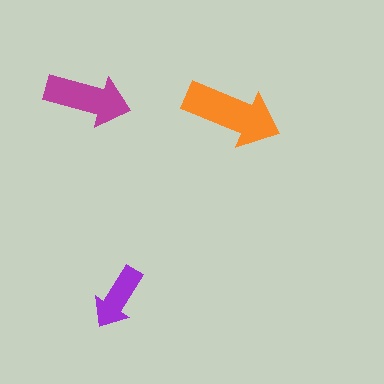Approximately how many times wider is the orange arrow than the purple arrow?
About 1.5 times wider.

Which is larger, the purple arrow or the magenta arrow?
The magenta one.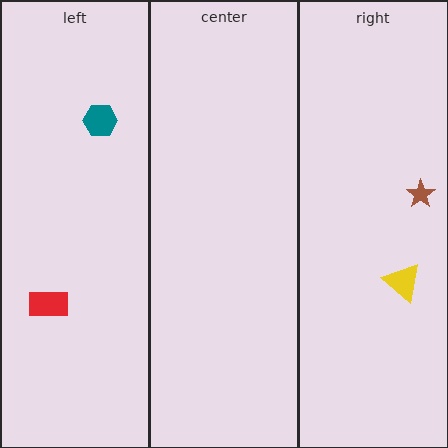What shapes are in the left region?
The teal hexagon, the red rectangle.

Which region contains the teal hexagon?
The left region.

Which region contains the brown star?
The right region.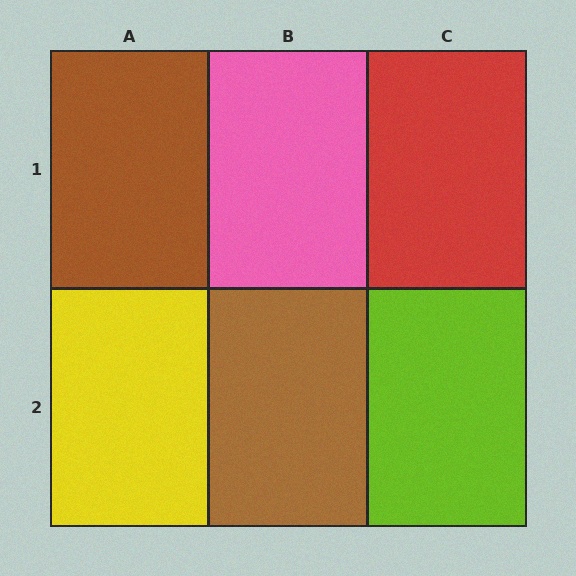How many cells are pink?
1 cell is pink.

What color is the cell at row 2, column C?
Lime.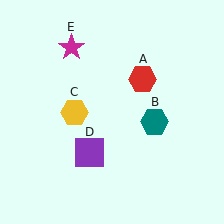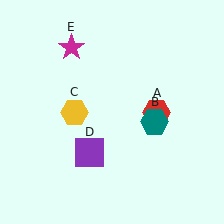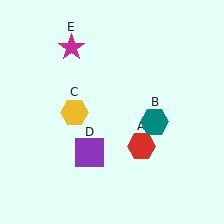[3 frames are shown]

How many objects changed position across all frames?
1 object changed position: red hexagon (object A).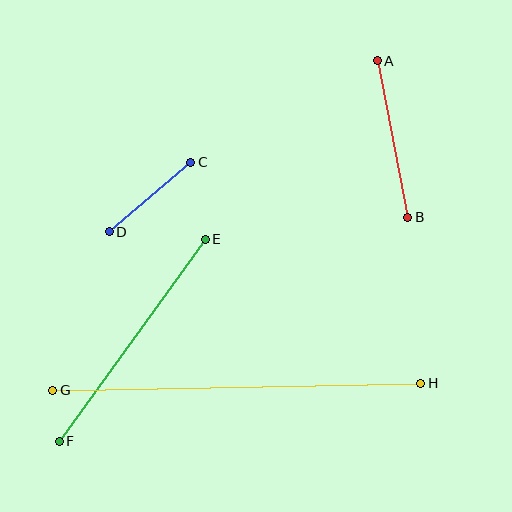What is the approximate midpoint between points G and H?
The midpoint is at approximately (237, 387) pixels.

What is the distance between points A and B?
The distance is approximately 159 pixels.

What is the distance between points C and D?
The distance is approximately 107 pixels.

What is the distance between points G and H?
The distance is approximately 368 pixels.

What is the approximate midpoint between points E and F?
The midpoint is at approximately (132, 340) pixels.